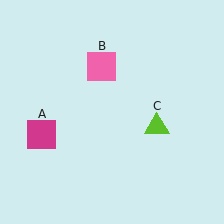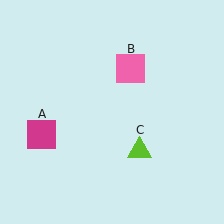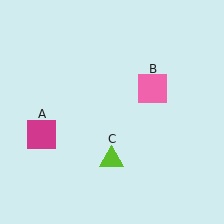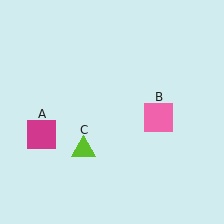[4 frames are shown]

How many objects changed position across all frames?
2 objects changed position: pink square (object B), lime triangle (object C).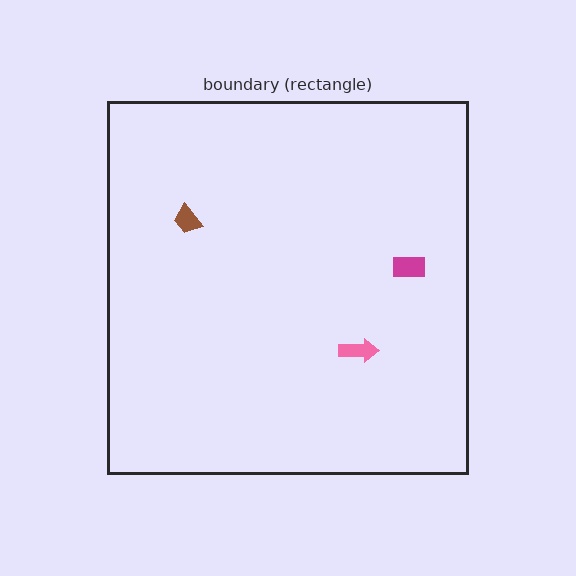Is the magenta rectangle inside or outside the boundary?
Inside.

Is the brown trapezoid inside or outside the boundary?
Inside.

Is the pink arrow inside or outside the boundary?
Inside.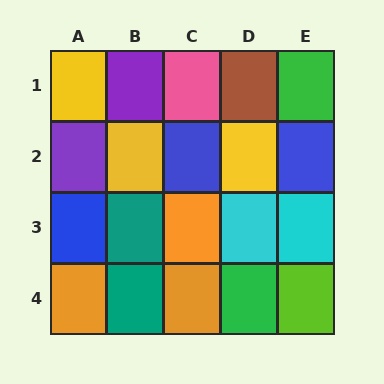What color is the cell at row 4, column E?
Lime.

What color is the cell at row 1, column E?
Green.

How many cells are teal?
2 cells are teal.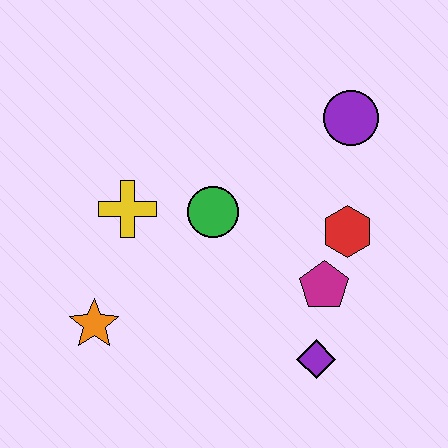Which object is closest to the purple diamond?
The magenta pentagon is closest to the purple diamond.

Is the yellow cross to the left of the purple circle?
Yes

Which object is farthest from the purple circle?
The orange star is farthest from the purple circle.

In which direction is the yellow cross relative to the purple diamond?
The yellow cross is to the left of the purple diamond.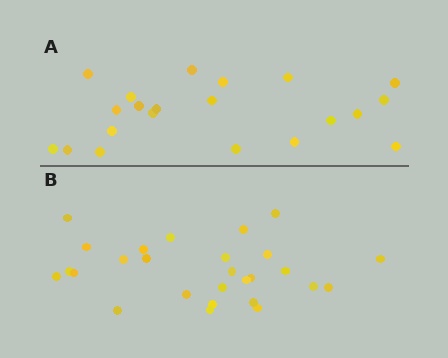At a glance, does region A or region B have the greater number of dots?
Region B (the bottom region) has more dots.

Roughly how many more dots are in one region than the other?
Region B has about 6 more dots than region A.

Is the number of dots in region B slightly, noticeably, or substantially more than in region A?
Region B has noticeably more, but not dramatically so. The ratio is roughly 1.3 to 1.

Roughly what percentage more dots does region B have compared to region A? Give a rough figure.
About 30% more.